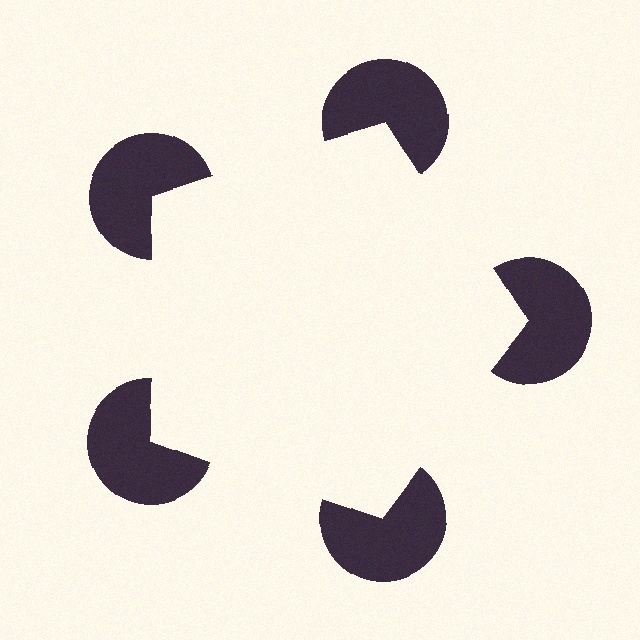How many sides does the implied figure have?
5 sides.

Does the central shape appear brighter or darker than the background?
It typically appears slightly brighter than the background, even though no actual brightness change is drawn.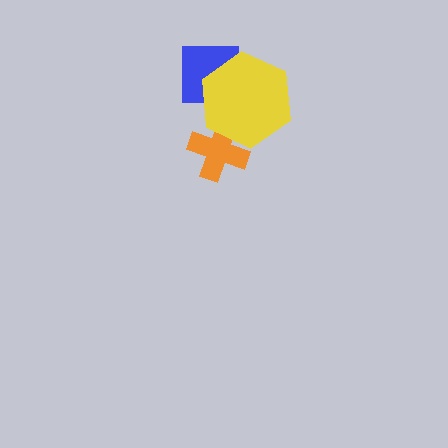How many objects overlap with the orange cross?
1 object overlaps with the orange cross.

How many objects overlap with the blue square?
1 object overlaps with the blue square.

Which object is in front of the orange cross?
The yellow hexagon is in front of the orange cross.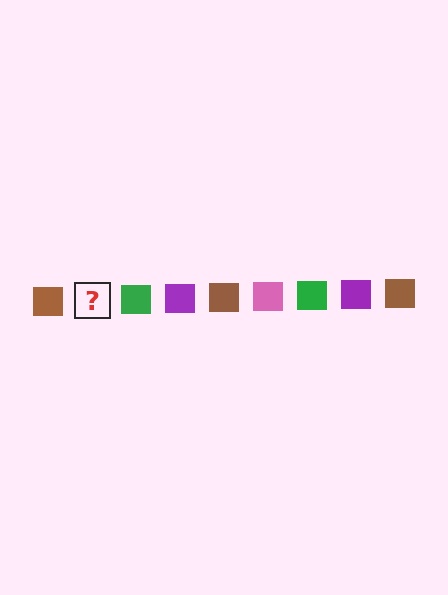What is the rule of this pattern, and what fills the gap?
The rule is that the pattern cycles through brown, pink, green, purple squares. The gap should be filled with a pink square.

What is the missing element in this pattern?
The missing element is a pink square.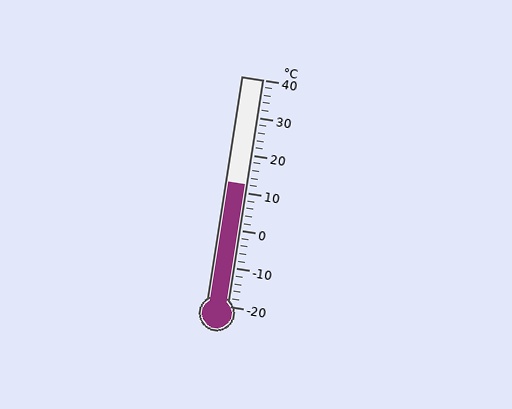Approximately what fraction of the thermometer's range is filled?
The thermometer is filled to approximately 55% of its range.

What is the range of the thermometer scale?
The thermometer scale ranges from -20°C to 40°C.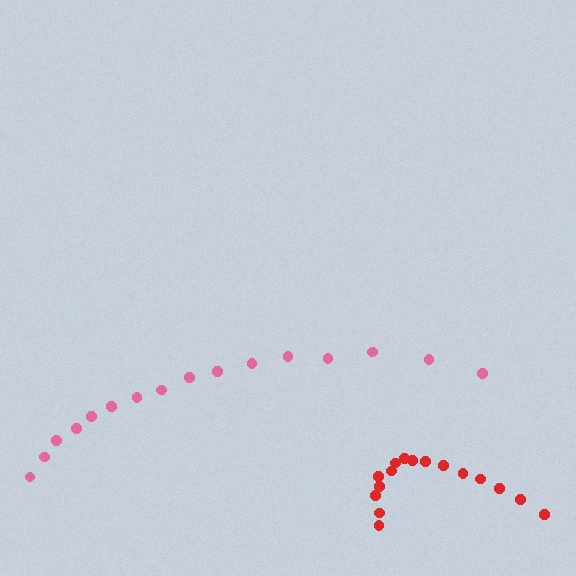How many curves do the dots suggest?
There are 2 distinct paths.